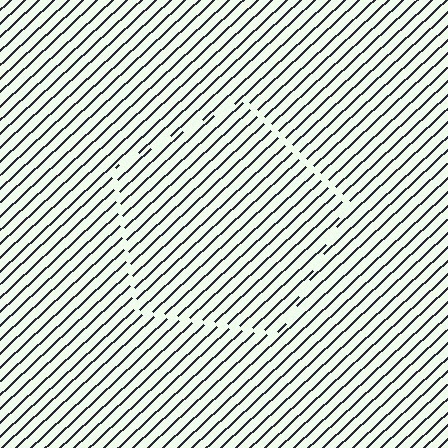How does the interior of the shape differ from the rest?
The interior of the shape contains the same grating, shifted by half a period — the contour is defined by the phase discontinuity where line-ends from the inner and outer gratings abut.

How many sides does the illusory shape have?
5 sides — the line-ends trace a pentagon.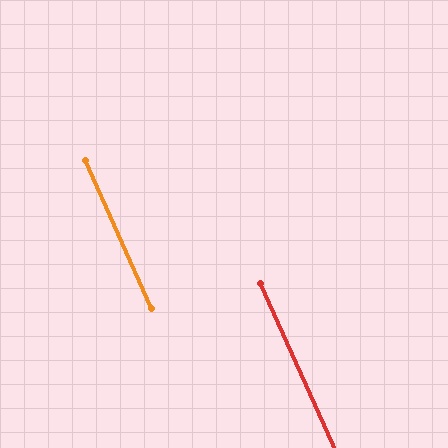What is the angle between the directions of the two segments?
Approximately 0 degrees.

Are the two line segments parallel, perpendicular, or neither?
Parallel — their directions differ by only 0.1°.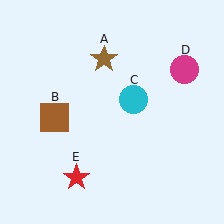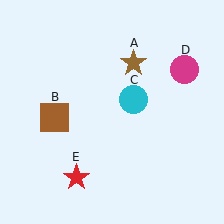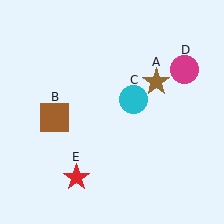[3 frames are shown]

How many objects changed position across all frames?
1 object changed position: brown star (object A).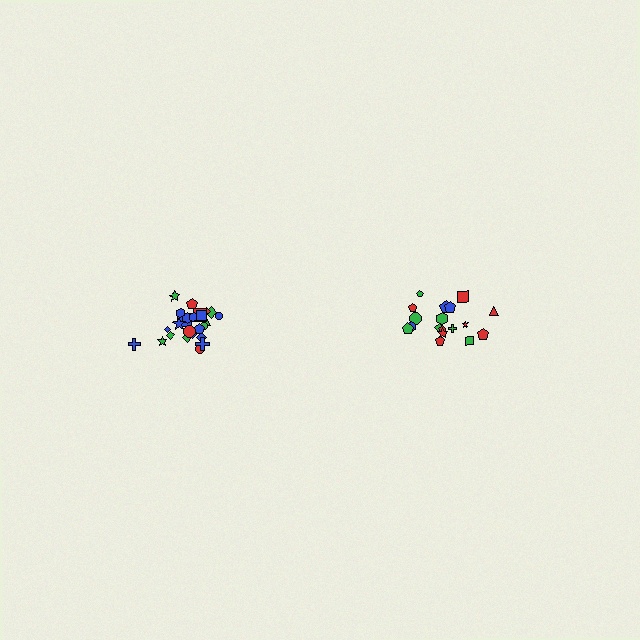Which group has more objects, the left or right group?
The left group.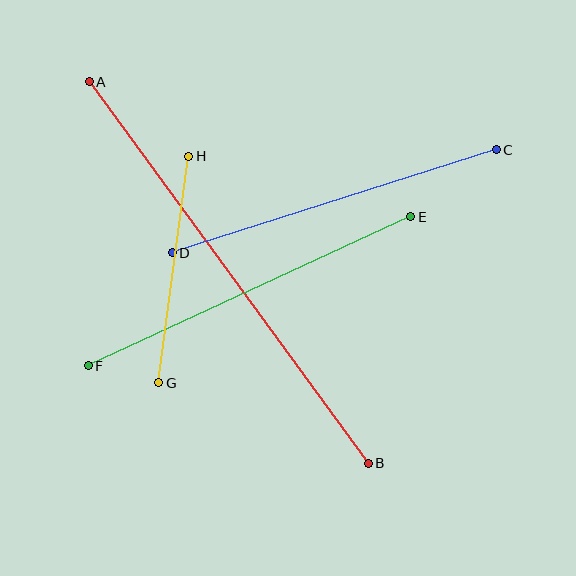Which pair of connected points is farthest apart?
Points A and B are farthest apart.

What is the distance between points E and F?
The distance is approximately 355 pixels.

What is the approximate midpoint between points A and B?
The midpoint is at approximately (229, 272) pixels.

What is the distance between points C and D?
The distance is approximately 340 pixels.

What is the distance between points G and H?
The distance is approximately 229 pixels.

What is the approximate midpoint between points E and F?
The midpoint is at approximately (249, 291) pixels.